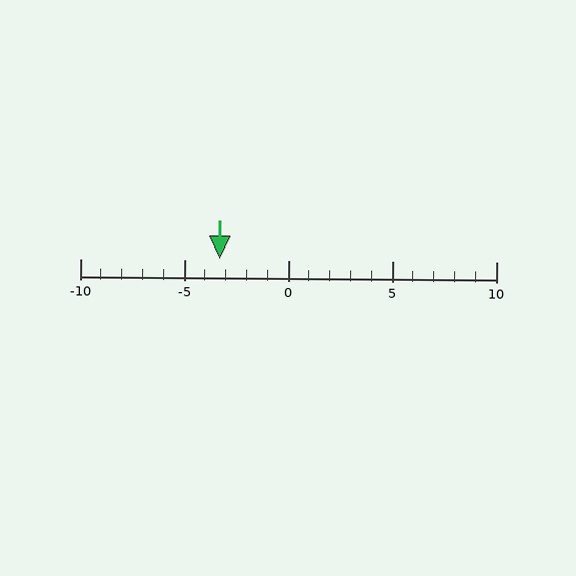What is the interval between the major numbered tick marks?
The major tick marks are spaced 5 units apart.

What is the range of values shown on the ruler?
The ruler shows values from -10 to 10.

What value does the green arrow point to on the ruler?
The green arrow points to approximately -3.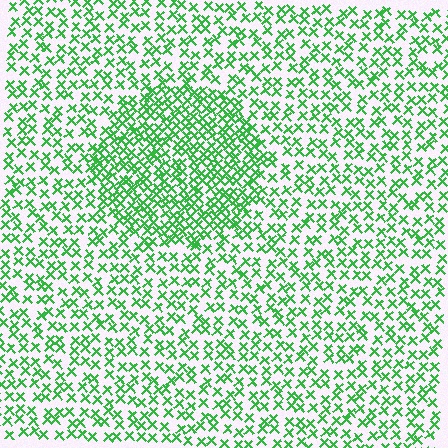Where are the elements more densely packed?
The elements are more densely packed inside the circle boundary.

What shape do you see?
I see a circle.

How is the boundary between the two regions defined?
The boundary is defined by a change in element density (approximately 1.9x ratio). All elements are the same color, size, and shape.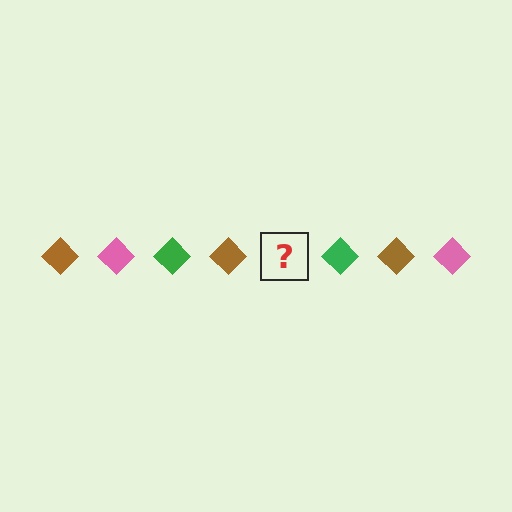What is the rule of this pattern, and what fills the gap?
The rule is that the pattern cycles through brown, pink, green diamonds. The gap should be filled with a pink diamond.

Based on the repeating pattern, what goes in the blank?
The blank should be a pink diamond.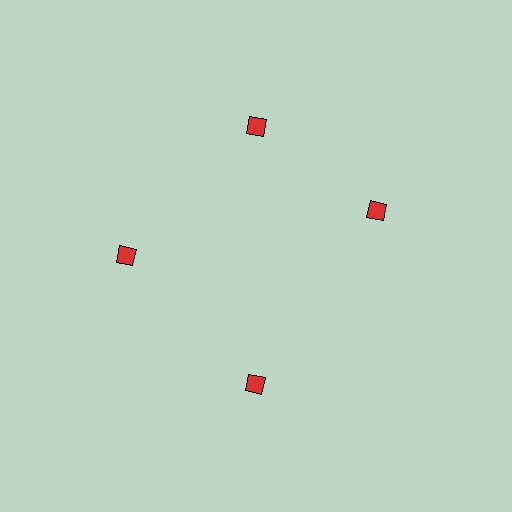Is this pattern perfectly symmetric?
No. The 4 red diamonds are arranged in a ring, but one element near the 3 o'clock position is rotated out of alignment along the ring, breaking the 4-fold rotational symmetry.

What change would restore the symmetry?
The symmetry would be restored by rotating it back into even spacing with its neighbors so that all 4 diamonds sit at equal angles and equal distance from the center.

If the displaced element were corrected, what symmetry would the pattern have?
It would have 4-fold rotational symmetry — the pattern would map onto itself every 90 degrees.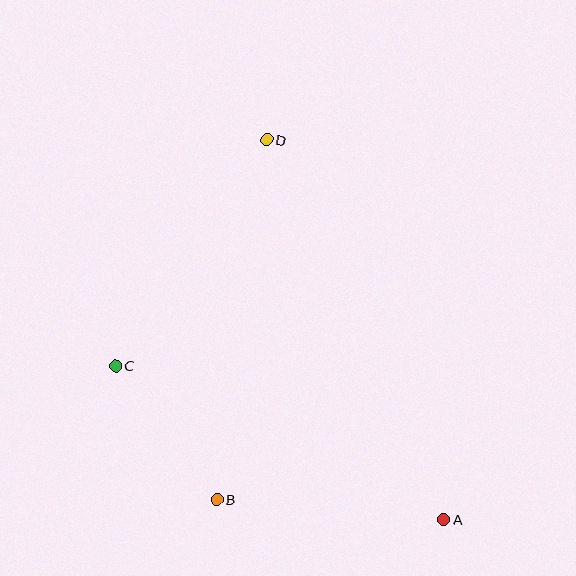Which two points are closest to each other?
Points B and C are closest to each other.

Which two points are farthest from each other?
Points A and D are farthest from each other.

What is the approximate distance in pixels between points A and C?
The distance between A and C is approximately 363 pixels.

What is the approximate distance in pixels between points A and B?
The distance between A and B is approximately 228 pixels.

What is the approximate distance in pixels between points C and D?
The distance between C and D is approximately 272 pixels.